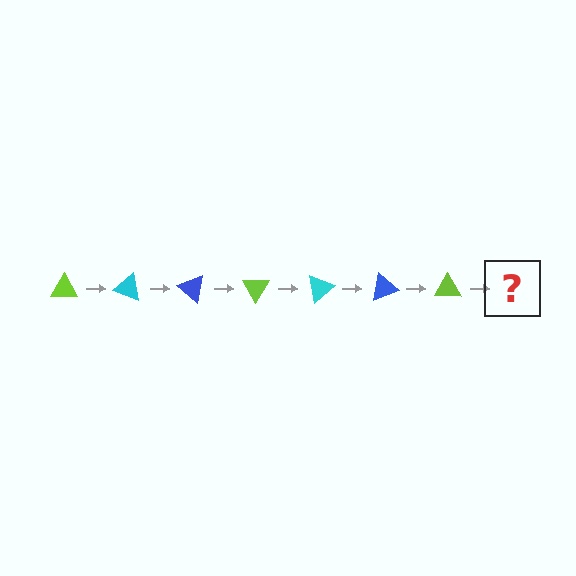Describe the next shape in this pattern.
It should be a cyan triangle, rotated 140 degrees from the start.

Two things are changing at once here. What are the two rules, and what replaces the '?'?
The two rules are that it rotates 20 degrees each step and the color cycles through lime, cyan, and blue. The '?' should be a cyan triangle, rotated 140 degrees from the start.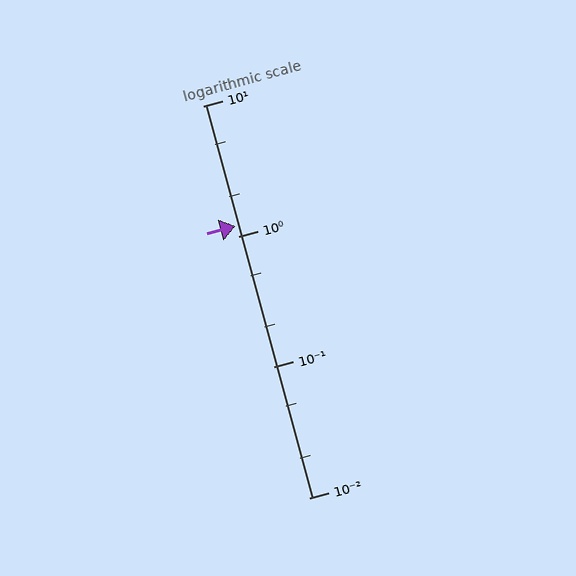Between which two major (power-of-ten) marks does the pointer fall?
The pointer is between 1 and 10.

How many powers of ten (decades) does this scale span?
The scale spans 3 decades, from 0.01 to 10.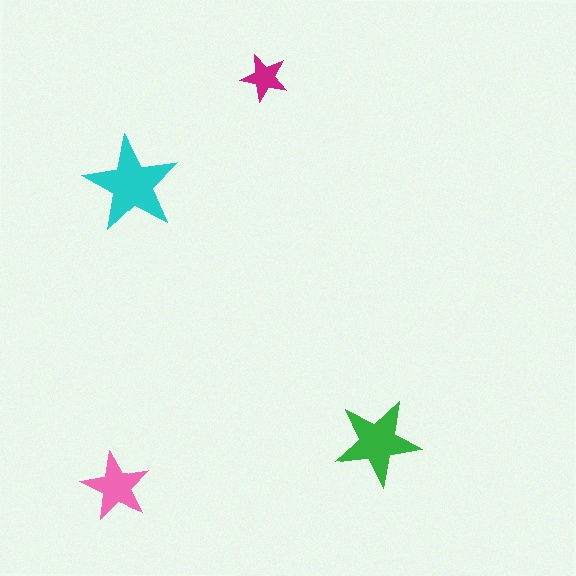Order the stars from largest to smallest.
the cyan one, the green one, the pink one, the magenta one.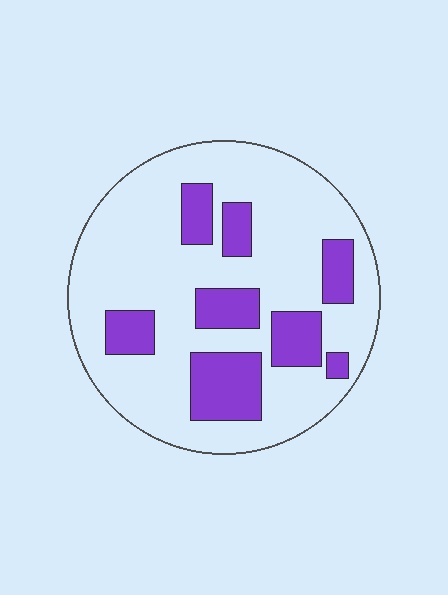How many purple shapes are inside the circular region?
8.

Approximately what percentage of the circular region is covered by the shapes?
Approximately 25%.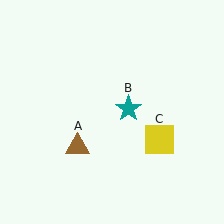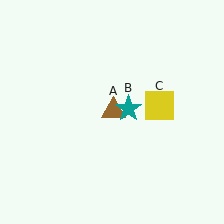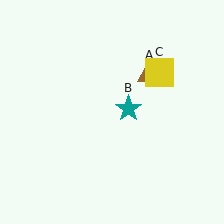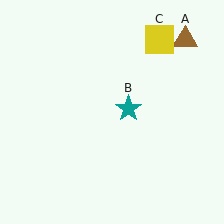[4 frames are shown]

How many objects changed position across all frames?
2 objects changed position: brown triangle (object A), yellow square (object C).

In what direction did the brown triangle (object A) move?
The brown triangle (object A) moved up and to the right.